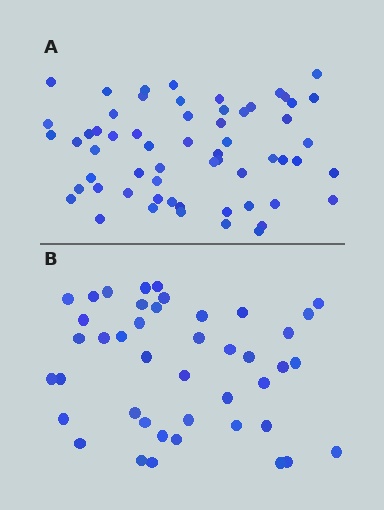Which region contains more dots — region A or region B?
Region A (the top region) has more dots.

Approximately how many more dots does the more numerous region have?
Region A has approximately 15 more dots than region B.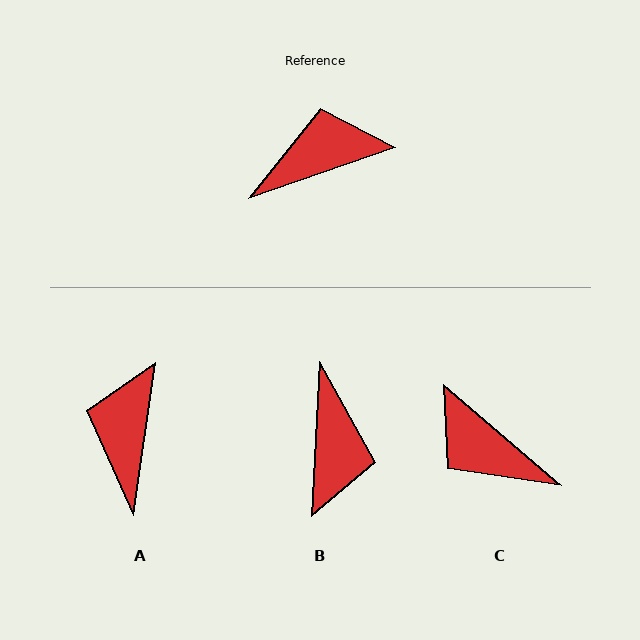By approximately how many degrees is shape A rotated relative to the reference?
Approximately 62 degrees counter-clockwise.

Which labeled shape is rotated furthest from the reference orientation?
C, about 120 degrees away.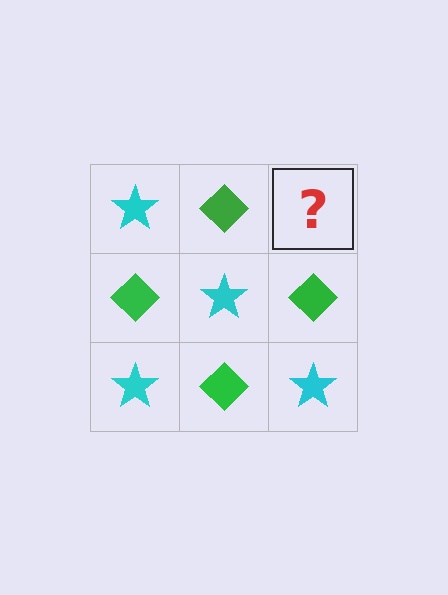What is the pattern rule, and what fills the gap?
The rule is that it alternates cyan star and green diamond in a checkerboard pattern. The gap should be filled with a cyan star.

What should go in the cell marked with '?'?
The missing cell should contain a cyan star.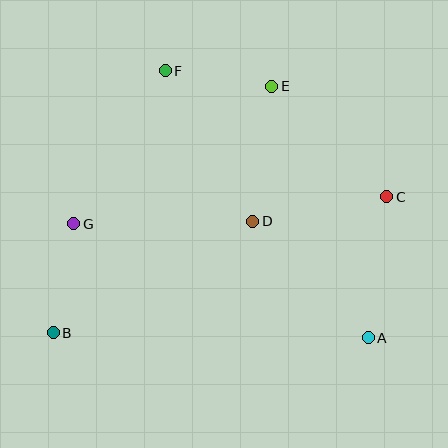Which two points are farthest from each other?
Points B and C are farthest from each other.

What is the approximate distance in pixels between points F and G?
The distance between F and G is approximately 178 pixels.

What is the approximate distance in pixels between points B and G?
The distance between B and G is approximately 111 pixels.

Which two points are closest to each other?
Points E and F are closest to each other.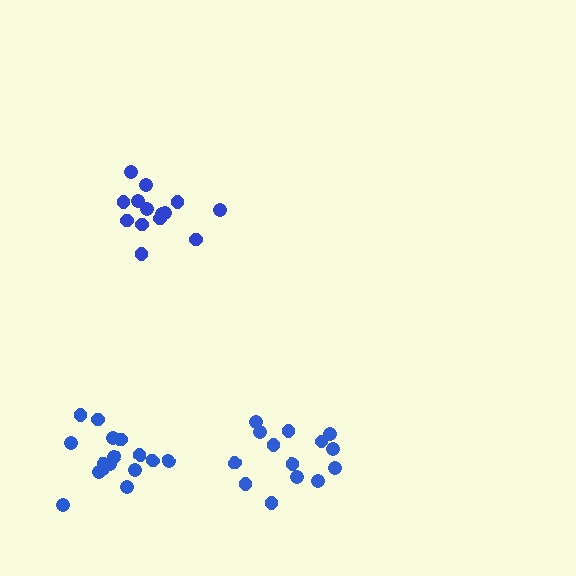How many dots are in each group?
Group 1: 14 dots, Group 2: 14 dots, Group 3: 16 dots (44 total).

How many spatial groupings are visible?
There are 3 spatial groupings.